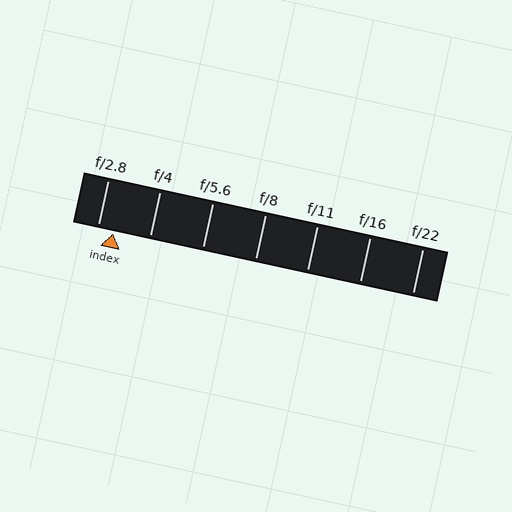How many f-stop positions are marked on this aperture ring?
There are 7 f-stop positions marked.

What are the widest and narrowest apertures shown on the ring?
The widest aperture shown is f/2.8 and the narrowest is f/22.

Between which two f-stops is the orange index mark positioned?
The index mark is between f/2.8 and f/4.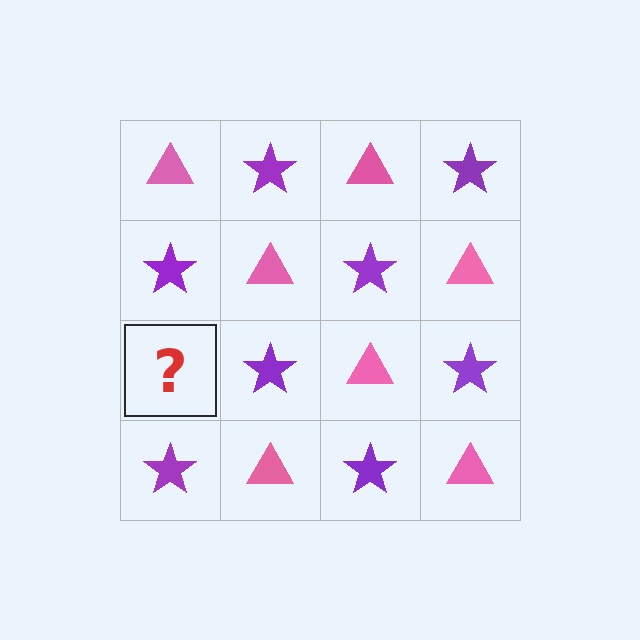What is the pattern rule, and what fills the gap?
The rule is that it alternates pink triangle and purple star in a checkerboard pattern. The gap should be filled with a pink triangle.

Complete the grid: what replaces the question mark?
The question mark should be replaced with a pink triangle.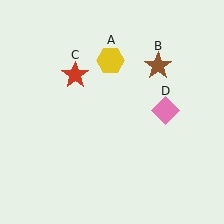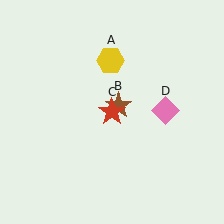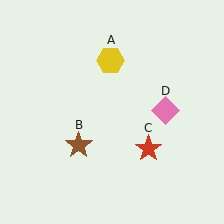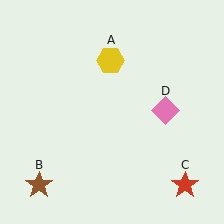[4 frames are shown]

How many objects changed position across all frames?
2 objects changed position: brown star (object B), red star (object C).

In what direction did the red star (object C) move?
The red star (object C) moved down and to the right.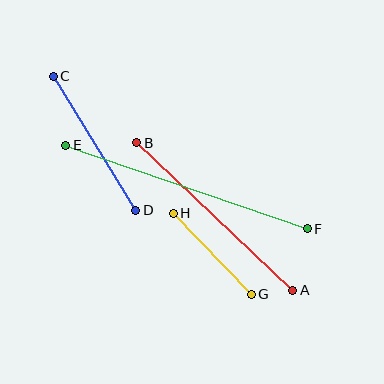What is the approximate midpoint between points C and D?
The midpoint is at approximately (95, 143) pixels.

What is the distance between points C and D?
The distance is approximately 157 pixels.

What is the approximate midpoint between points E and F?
The midpoint is at approximately (187, 187) pixels.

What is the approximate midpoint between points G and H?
The midpoint is at approximately (212, 254) pixels.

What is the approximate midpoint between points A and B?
The midpoint is at approximately (215, 216) pixels.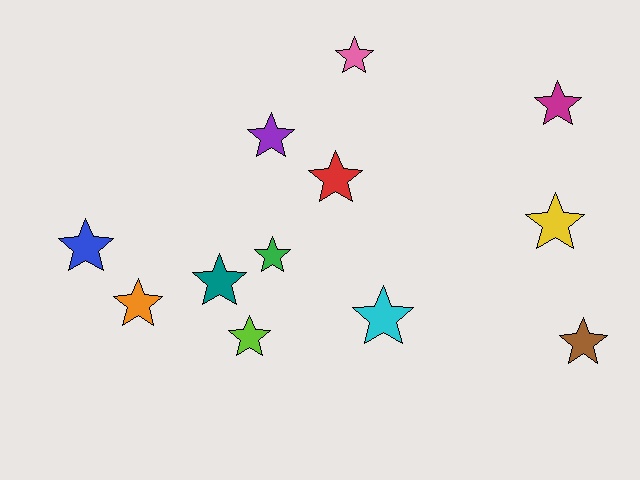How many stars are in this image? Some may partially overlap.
There are 12 stars.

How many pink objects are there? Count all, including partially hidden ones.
There is 1 pink object.